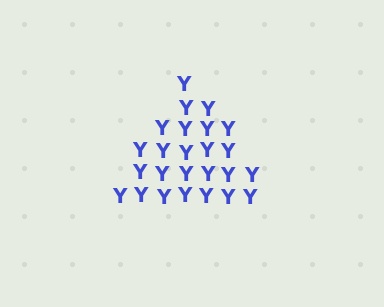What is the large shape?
The large shape is a triangle.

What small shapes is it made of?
It is made of small letter Y's.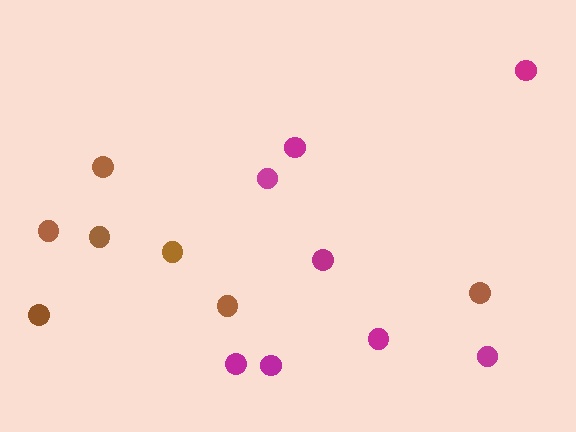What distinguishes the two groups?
There are 2 groups: one group of magenta circles (8) and one group of brown circles (7).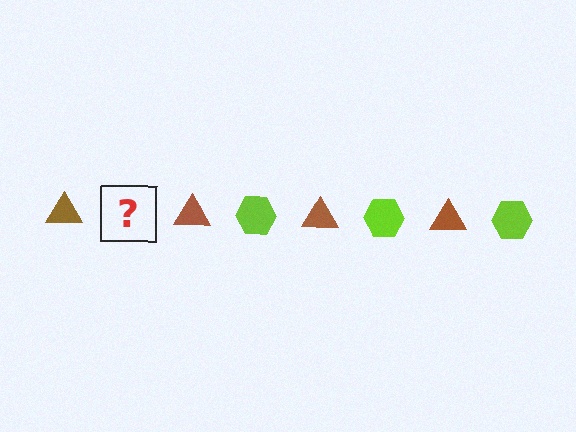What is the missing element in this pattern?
The missing element is a lime hexagon.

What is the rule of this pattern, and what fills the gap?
The rule is that the pattern alternates between brown triangle and lime hexagon. The gap should be filled with a lime hexagon.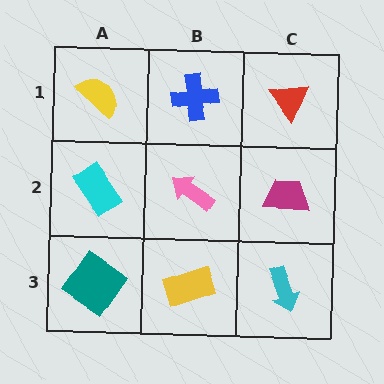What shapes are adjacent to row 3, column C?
A magenta trapezoid (row 2, column C), a yellow rectangle (row 3, column B).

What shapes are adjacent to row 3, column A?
A cyan rectangle (row 2, column A), a yellow rectangle (row 3, column B).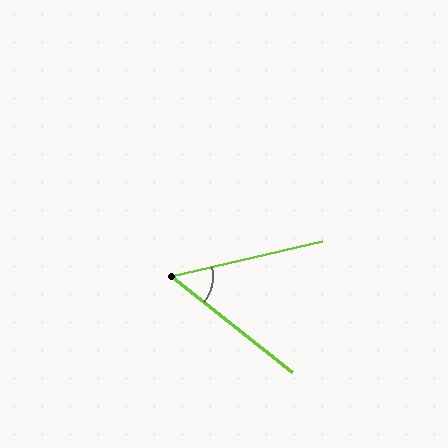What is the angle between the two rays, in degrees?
Approximately 51 degrees.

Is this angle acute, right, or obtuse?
It is acute.